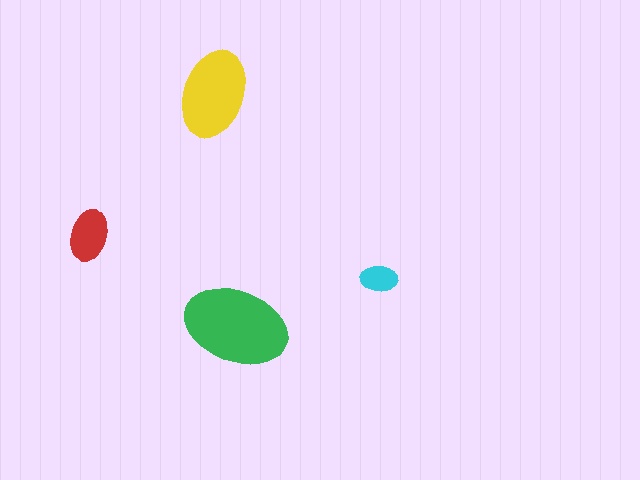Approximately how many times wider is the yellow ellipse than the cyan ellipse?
About 2.5 times wider.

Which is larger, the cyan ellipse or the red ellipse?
The red one.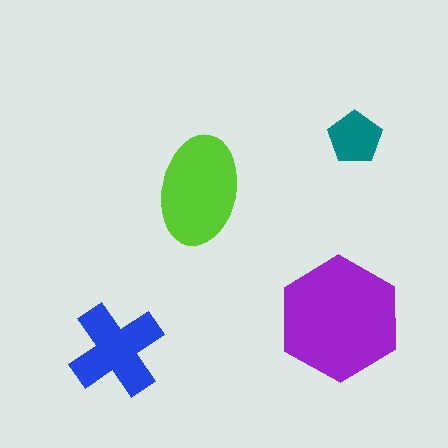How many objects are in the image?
There are 4 objects in the image.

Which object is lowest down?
The blue cross is bottommost.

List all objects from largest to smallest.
The purple hexagon, the lime ellipse, the blue cross, the teal pentagon.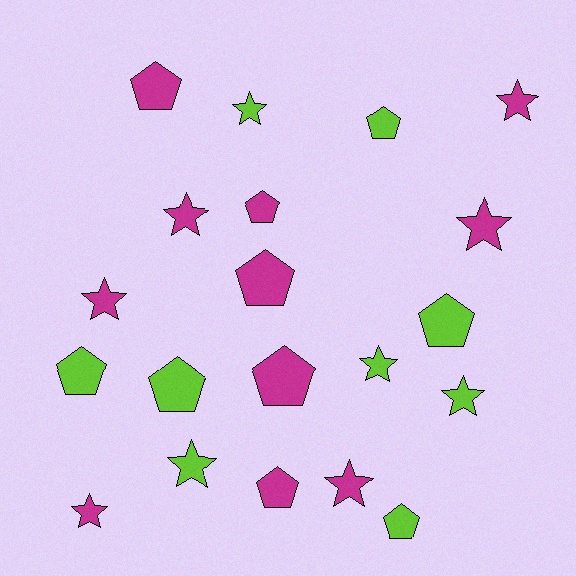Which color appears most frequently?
Magenta, with 11 objects.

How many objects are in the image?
There are 20 objects.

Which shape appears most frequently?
Pentagon, with 10 objects.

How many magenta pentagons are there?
There are 5 magenta pentagons.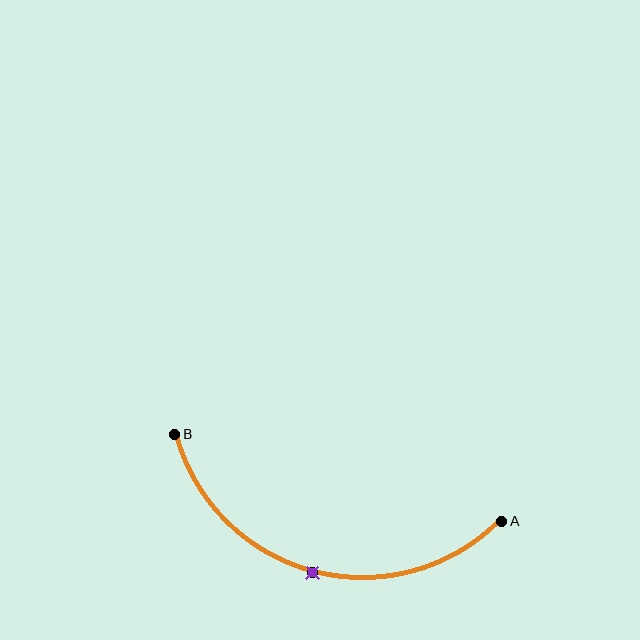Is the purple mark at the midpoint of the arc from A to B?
Yes. The purple mark lies on the arc at equal arc-length from both A and B — it is the arc midpoint.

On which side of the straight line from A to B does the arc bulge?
The arc bulges below the straight line connecting A and B.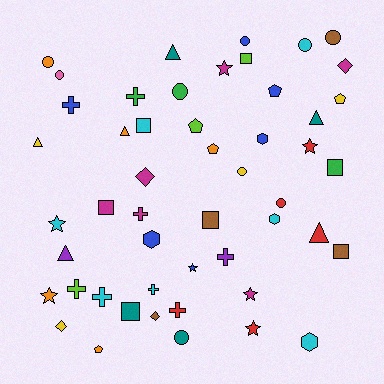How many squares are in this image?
There are 7 squares.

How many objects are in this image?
There are 50 objects.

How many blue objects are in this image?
There are 6 blue objects.